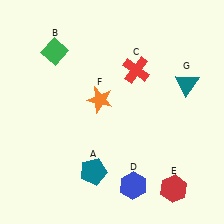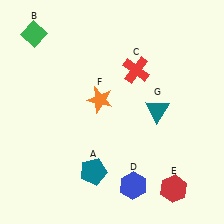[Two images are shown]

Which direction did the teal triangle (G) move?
The teal triangle (G) moved left.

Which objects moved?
The objects that moved are: the green diamond (B), the teal triangle (G).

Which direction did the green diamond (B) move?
The green diamond (B) moved left.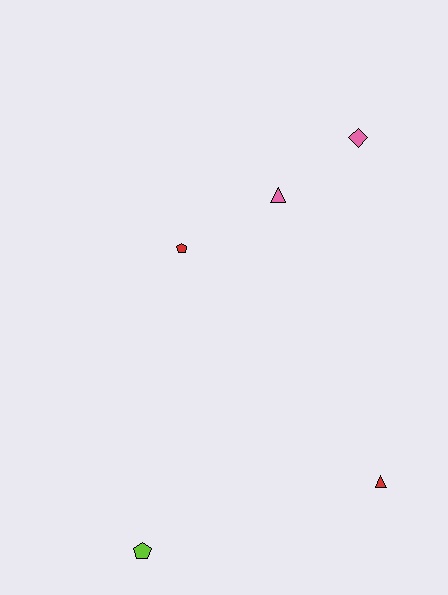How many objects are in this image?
There are 5 objects.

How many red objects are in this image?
There are 2 red objects.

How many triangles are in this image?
There are 2 triangles.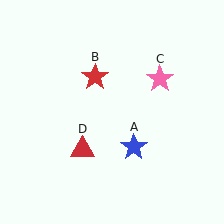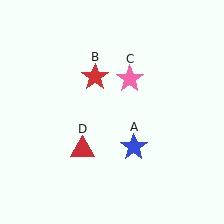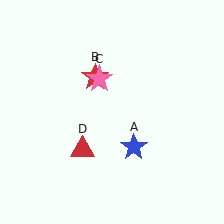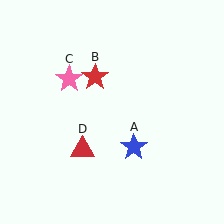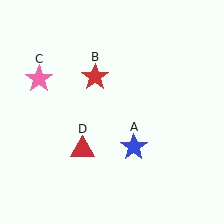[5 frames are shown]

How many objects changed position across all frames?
1 object changed position: pink star (object C).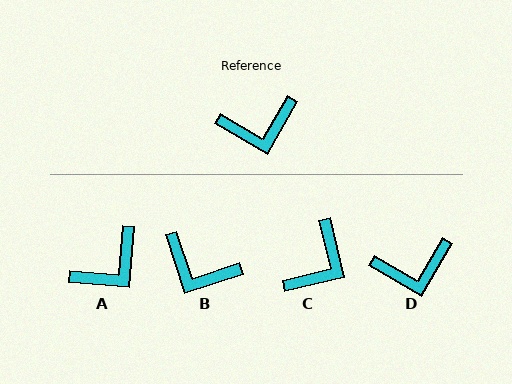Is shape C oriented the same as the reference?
No, it is off by about 44 degrees.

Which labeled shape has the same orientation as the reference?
D.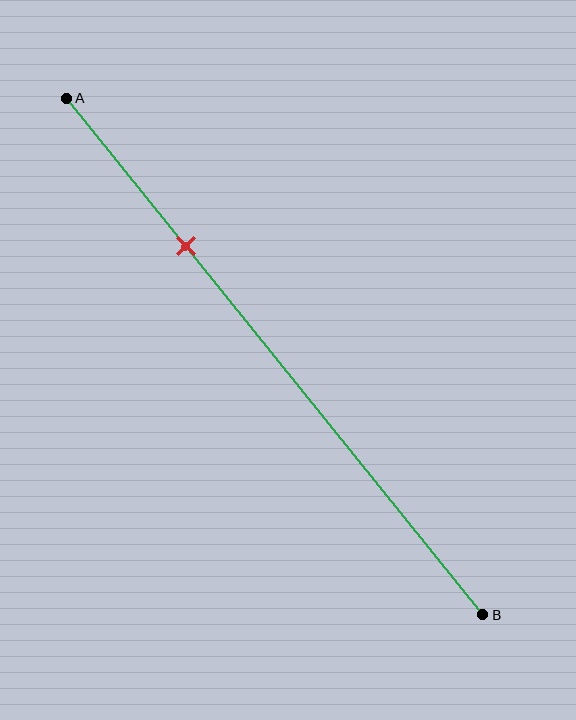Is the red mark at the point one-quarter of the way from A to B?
No, the mark is at about 30% from A, not at the 25% one-quarter point.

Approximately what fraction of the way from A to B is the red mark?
The red mark is approximately 30% of the way from A to B.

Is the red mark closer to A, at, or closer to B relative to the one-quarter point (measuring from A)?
The red mark is closer to point B than the one-quarter point of segment AB.